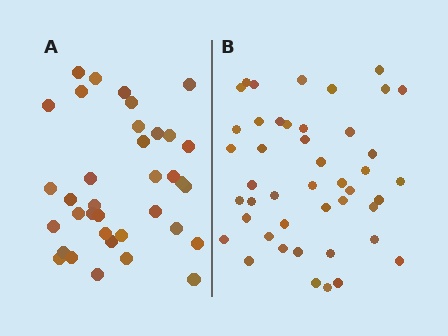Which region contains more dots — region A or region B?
Region B (the right region) has more dots.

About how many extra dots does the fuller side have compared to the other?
Region B has roughly 8 or so more dots than region A.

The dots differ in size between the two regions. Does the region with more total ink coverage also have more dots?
No. Region A has more total ink coverage because its dots are larger, but region B actually contains more individual dots. Total area can be misleading — the number of items is what matters here.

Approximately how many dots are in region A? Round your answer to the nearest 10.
About 40 dots. (The exact count is 36, which rounds to 40.)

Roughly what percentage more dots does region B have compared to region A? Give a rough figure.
About 25% more.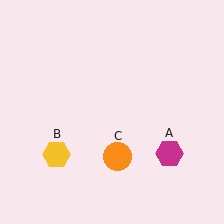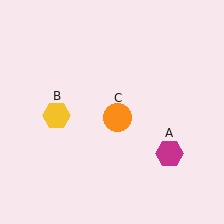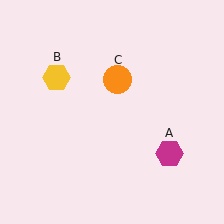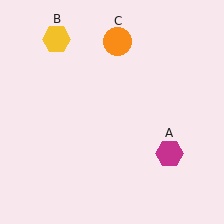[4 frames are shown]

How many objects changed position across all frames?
2 objects changed position: yellow hexagon (object B), orange circle (object C).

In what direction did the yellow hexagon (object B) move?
The yellow hexagon (object B) moved up.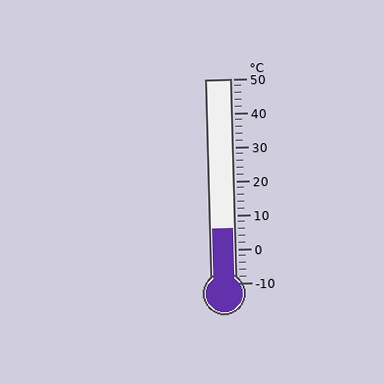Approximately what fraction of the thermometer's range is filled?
The thermometer is filled to approximately 25% of its range.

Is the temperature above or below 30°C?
The temperature is below 30°C.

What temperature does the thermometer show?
The thermometer shows approximately 6°C.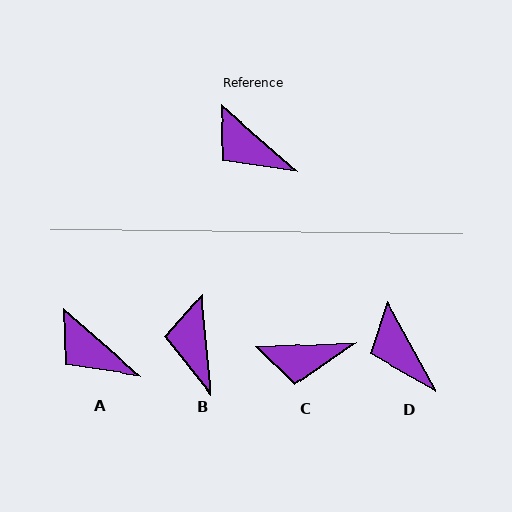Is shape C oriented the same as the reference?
No, it is off by about 44 degrees.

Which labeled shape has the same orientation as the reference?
A.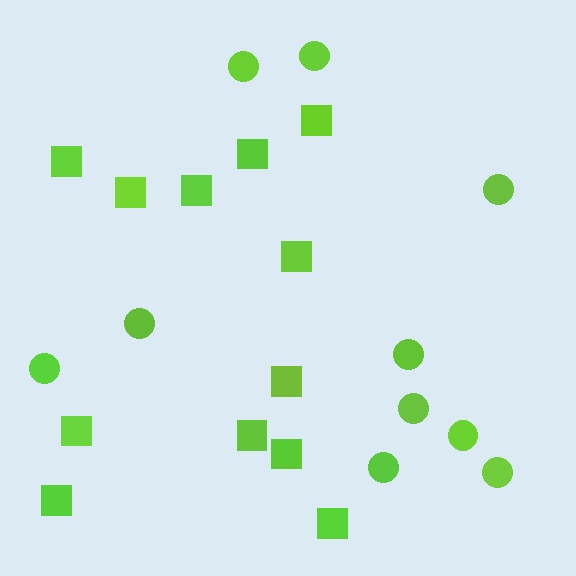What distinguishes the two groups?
There are 2 groups: one group of squares (12) and one group of circles (10).